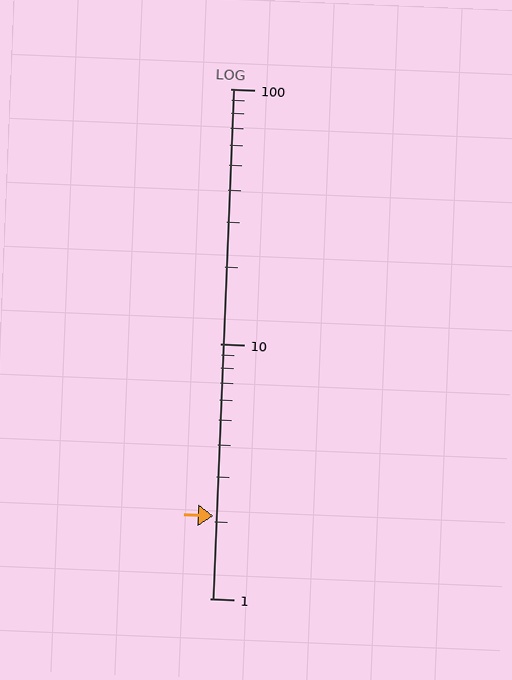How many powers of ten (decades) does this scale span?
The scale spans 2 decades, from 1 to 100.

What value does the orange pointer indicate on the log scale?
The pointer indicates approximately 2.1.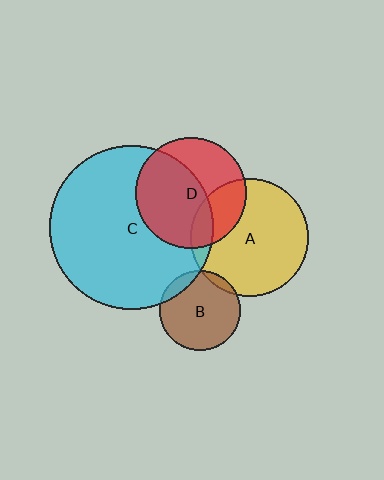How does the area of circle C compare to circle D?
Approximately 2.2 times.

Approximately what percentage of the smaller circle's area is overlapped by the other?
Approximately 25%.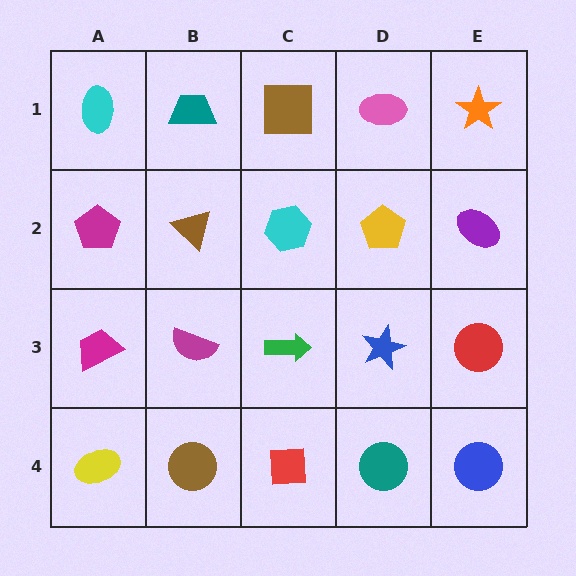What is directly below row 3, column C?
A red square.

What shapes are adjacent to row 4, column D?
A blue star (row 3, column D), a red square (row 4, column C), a blue circle (row 4, column E).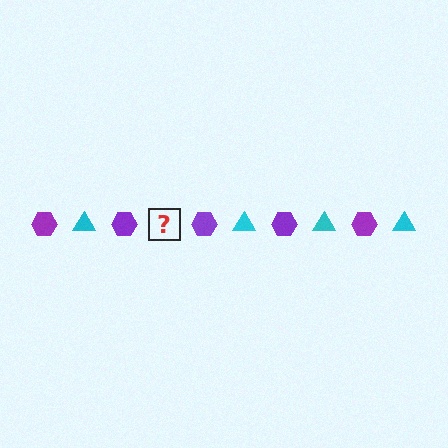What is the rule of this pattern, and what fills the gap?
The rule is that the pattern alternates between purple hexagon and cyan triangle. The gap should be filled with a cyan triangle.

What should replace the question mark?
The question mark should be replaced with a cyan triangle.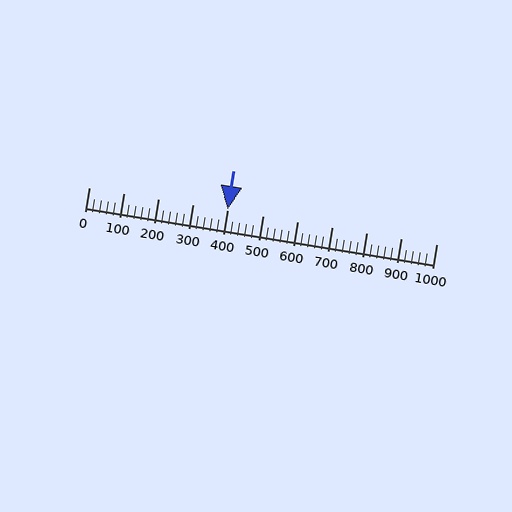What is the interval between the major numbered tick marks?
The major tick marks are spaced 100 units apart.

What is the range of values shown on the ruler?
The ruler shows values from 0 to 1000.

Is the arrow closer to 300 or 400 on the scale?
The arrow is closer to 400.